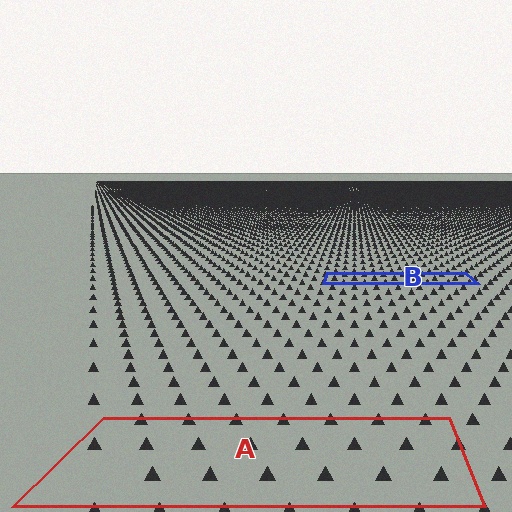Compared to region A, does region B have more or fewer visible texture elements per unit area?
Region B has more texture elements per unit area — they are packed more densely because it is farther away.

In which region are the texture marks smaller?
The texture marks are smaller in region B, because it is farther away.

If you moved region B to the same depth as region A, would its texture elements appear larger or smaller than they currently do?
They would appear larger. At a closer depth, the same texture elements are projected at a bigger on-screen size.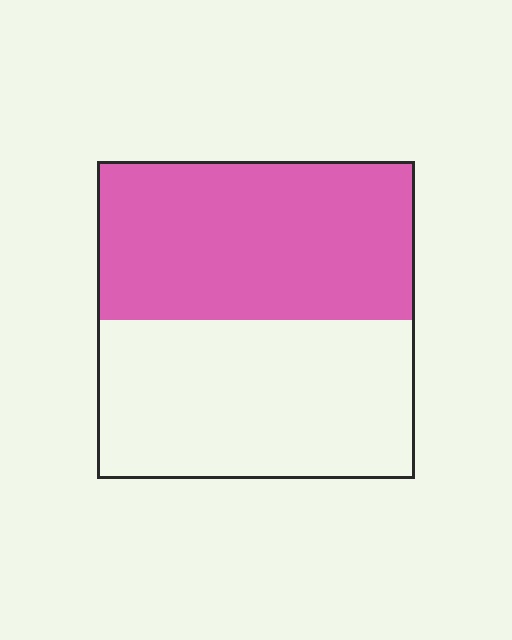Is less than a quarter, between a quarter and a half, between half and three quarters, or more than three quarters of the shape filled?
Between half and three quarters.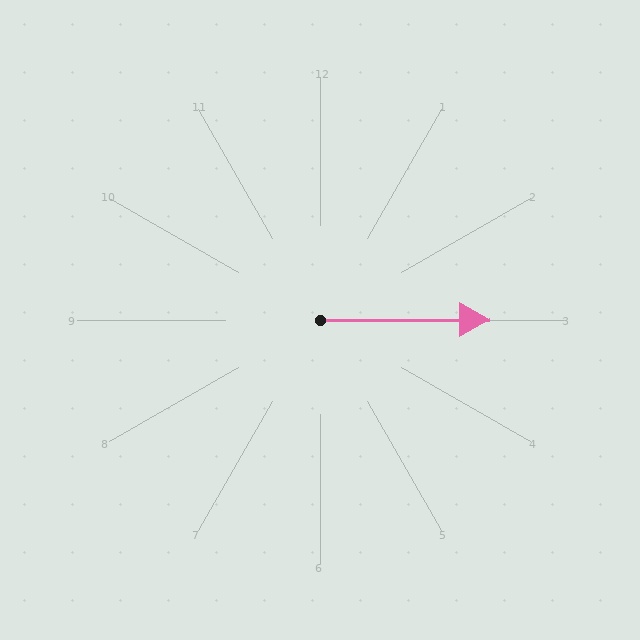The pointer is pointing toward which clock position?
Roughly 3 o'clock.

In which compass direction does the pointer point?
East.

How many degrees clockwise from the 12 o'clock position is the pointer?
Approximately 90 degrees.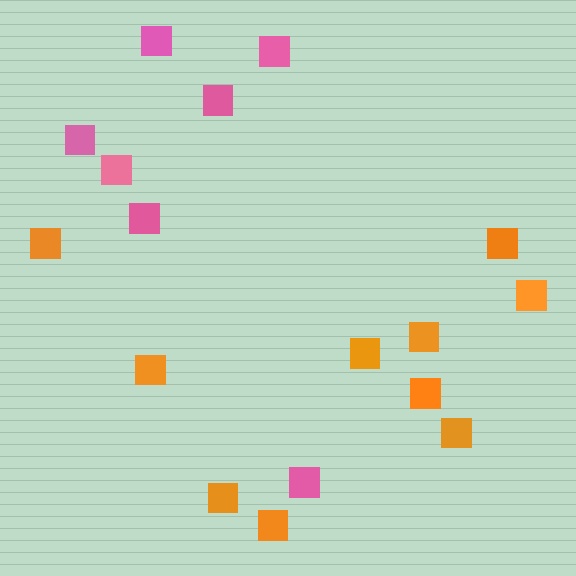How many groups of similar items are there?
There are 2 groups: one group of orange squares (10) and one group of pink squares (7).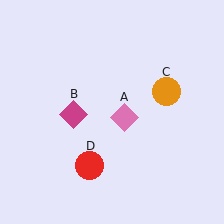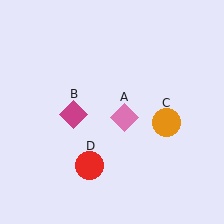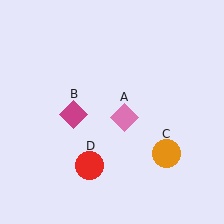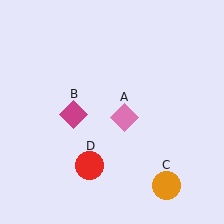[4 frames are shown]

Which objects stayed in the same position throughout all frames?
Pink diamond (object A) and magenta diamond (object B) and red circle (object D) remained stationary.